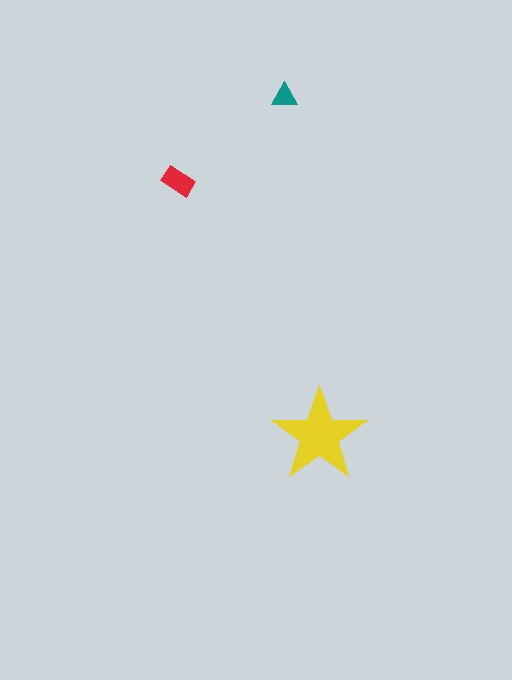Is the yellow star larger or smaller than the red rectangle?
Larger.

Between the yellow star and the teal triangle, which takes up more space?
The yellow star.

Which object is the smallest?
The teal triangle.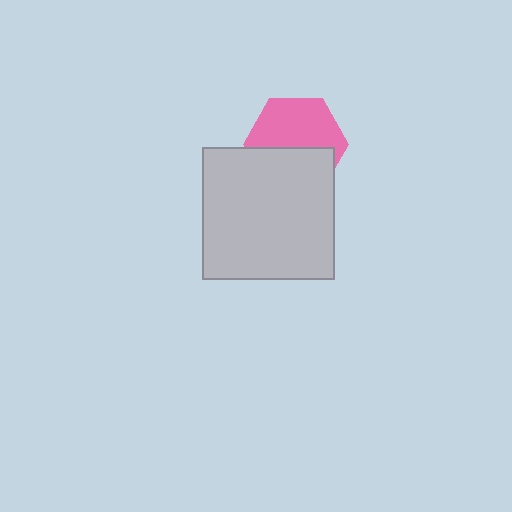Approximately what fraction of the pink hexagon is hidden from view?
Roughly 43% of the pink hexagon is hidden behind the light gray square.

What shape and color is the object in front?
The object in front is a light gray square.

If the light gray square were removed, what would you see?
You would see the complete pink hexagon.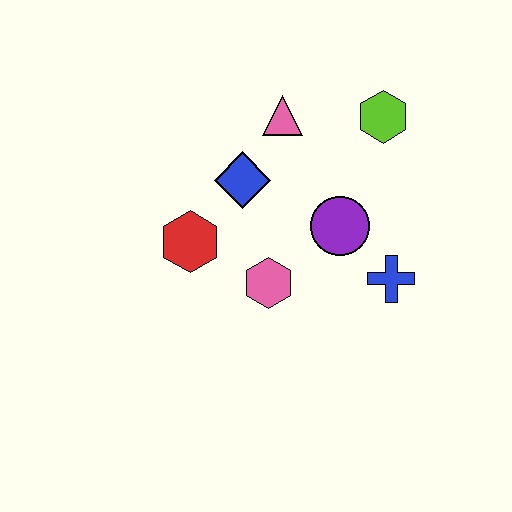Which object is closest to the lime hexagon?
The pink triangle is closest to the lime hexagon.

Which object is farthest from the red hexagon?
The lime hexagon is farthest from the red hexagon.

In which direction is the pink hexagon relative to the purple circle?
The pink hexagon is to the left of the purple circle.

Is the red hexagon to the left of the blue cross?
Yes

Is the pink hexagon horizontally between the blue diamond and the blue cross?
Yes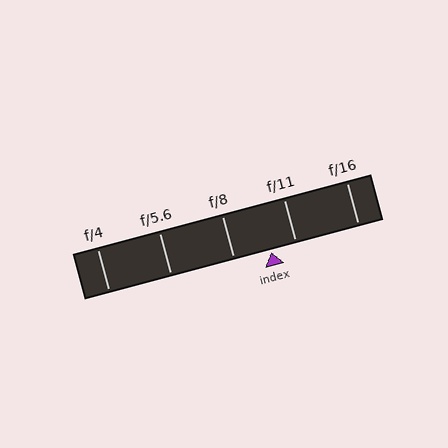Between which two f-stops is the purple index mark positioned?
The index mark is between f/8 and f/11.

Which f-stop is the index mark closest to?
The index mark is closest to f/11.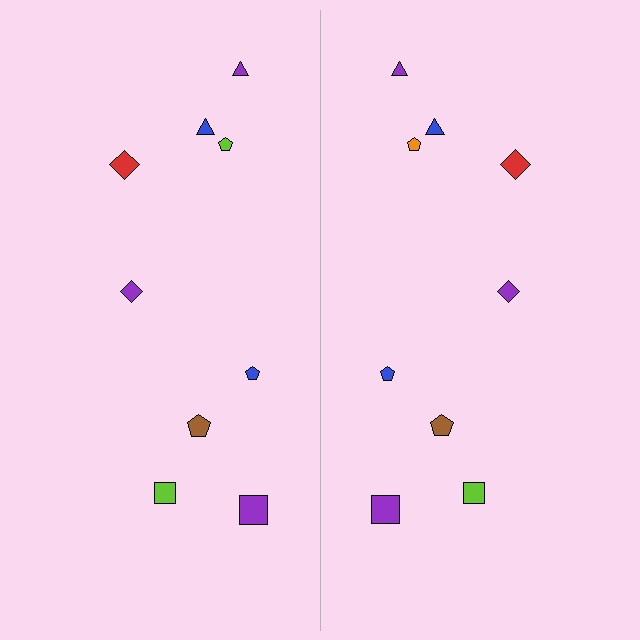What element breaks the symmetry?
The orange pentagon on the right side breaks the symmetry — its mirror counterpart is lime.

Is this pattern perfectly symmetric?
No, the pattern is not perfectly symmetric. The orange pentagon on the right side breaks the symmetry — its mirror counterpart is lime.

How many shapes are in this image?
There are 18 shapes in this image.